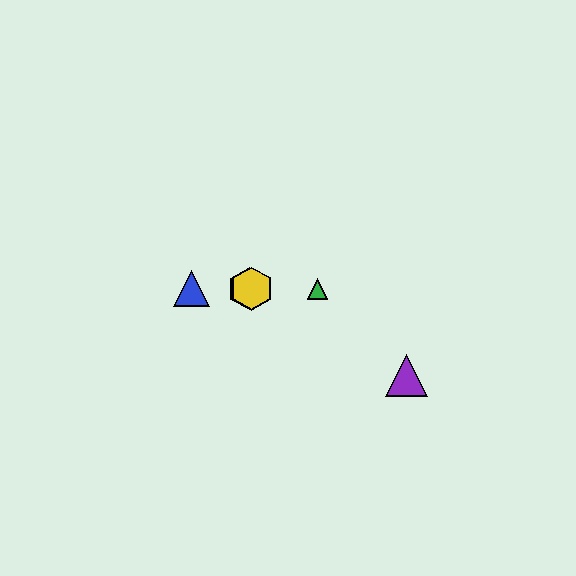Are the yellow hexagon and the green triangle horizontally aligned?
Yes, both are at y≈289.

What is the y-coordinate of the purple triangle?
The purple triangle is at y≈375.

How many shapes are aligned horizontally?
4 shapes (the red hexagon, the blue triangle, the green triangle, the yellow hexagon) are aligned horizontally.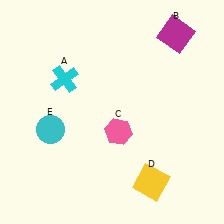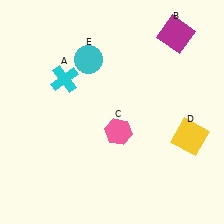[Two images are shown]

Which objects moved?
The objects that moved are: the yellow square (D), the cyan circle (E).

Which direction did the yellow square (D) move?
The yellow square (D) moved up.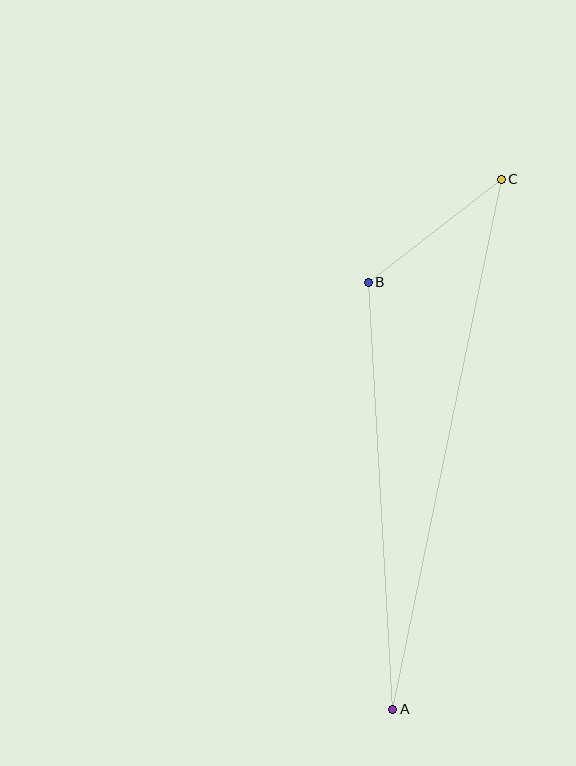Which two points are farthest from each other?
Points A and C are farthest from each other.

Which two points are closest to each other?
Points B and C are closest to each other.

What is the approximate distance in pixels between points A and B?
The distance between A and B is approximately 428 pixels.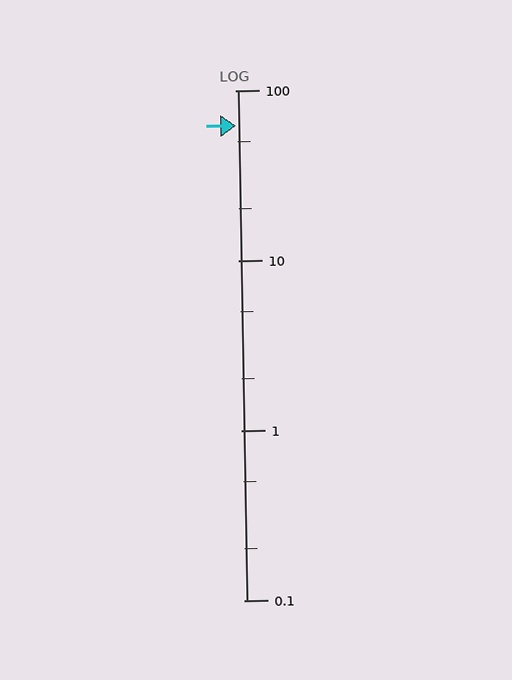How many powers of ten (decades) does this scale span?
The scale spans 3 decades, from 0.1 to 100.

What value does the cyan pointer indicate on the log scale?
The pointer indicates approximately 62.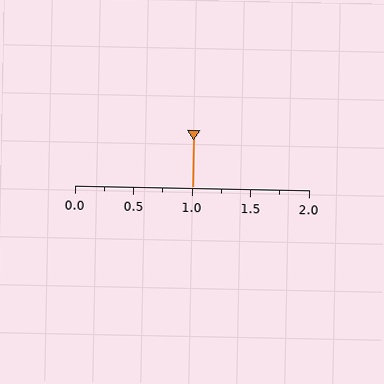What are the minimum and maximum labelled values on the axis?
The axis runs from 0.0 to 2.0.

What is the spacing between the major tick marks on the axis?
The major ticks are spaced 0.5 apart.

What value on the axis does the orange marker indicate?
The marker indicates approximately 1.